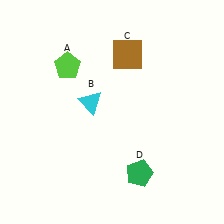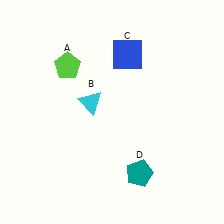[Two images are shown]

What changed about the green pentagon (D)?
In Image 1, D is green. In Image 2, it changed to teal.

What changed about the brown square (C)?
In Image 1, C is brown. In Image 2, it changed to blue.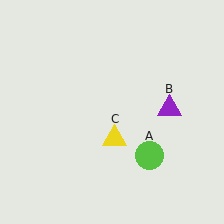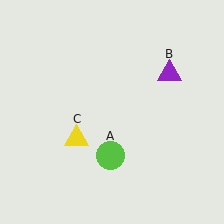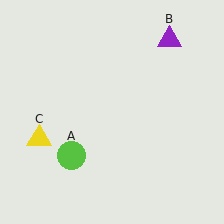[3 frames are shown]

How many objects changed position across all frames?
3 objects changed position: lime circle (object A), purple triangle (object B), yellow triangle (object C).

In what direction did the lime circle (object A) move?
The lime circle (object A) moved left.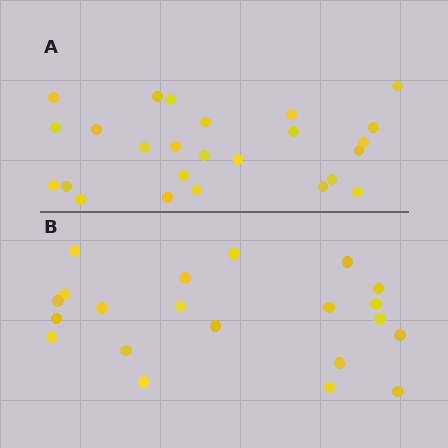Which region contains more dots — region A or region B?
Region A (the top region) has more dots.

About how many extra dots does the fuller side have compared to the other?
Region A has about 4 more dots than region B.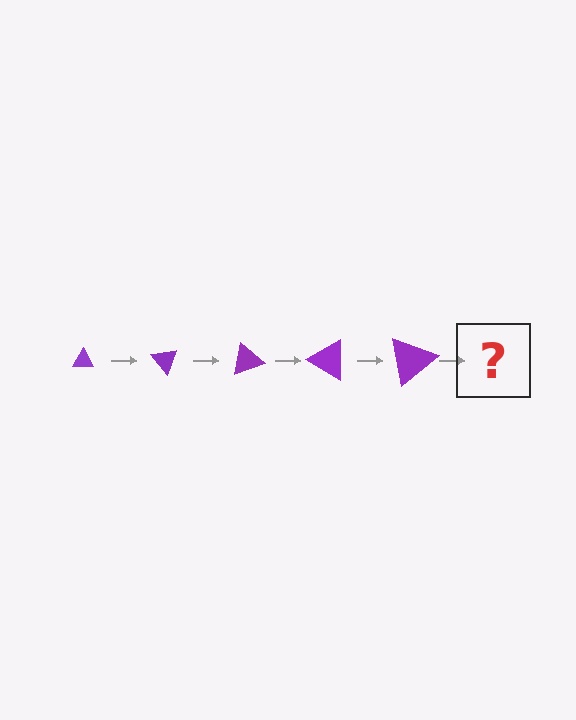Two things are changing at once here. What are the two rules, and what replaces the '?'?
The two rules are that the triangle grows larger each step and it rotates 50 degrees each step. The '?' should be a triangle, larger than the previous one and rotated 250 degrees from the start.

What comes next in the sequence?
The next element should be a triangle, larger than the previous one and rotated 250 degrees from the start.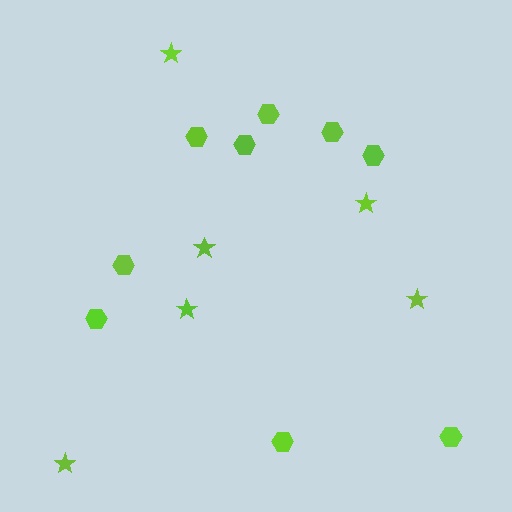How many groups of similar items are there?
There are 2 groups: one group of stars (6) and one group of hexagons (9).